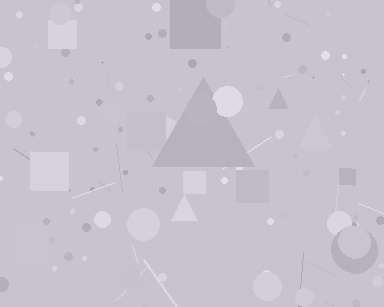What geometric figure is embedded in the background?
A triangle is embedded in the background.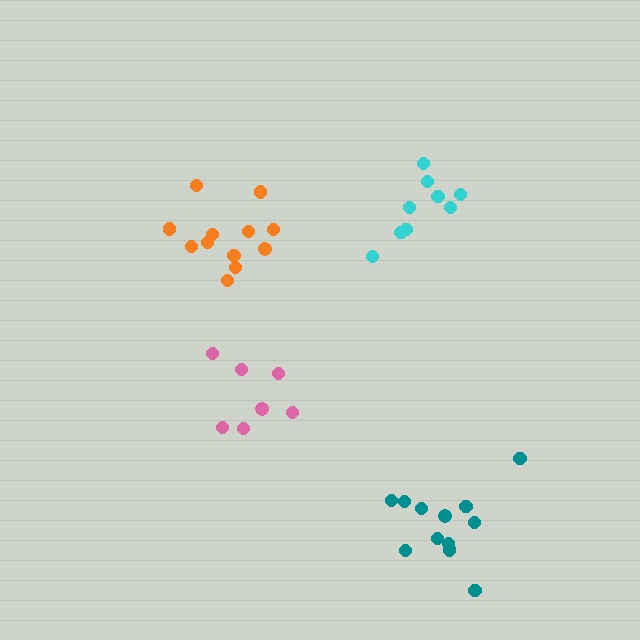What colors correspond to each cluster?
The clusters are colored: orange, pink, teal, cyan.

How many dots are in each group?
Group 1: 12 dots, Group 2: 7 dots, Group 3: 12 dots, Group 4: 9 dots (40 total).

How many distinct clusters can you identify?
There are 4 distinct clusters.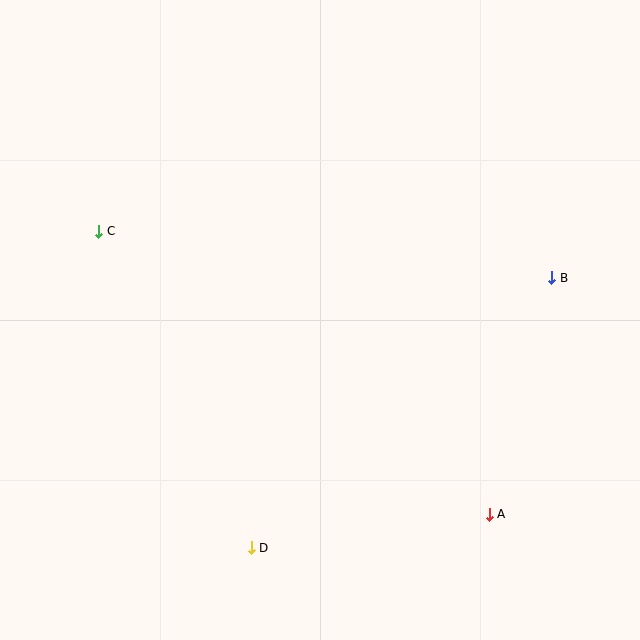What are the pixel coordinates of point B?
Point B is at (552, 278).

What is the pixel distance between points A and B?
The distance between A and B is 245 pixels.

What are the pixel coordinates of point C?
Point C is at (99, 231).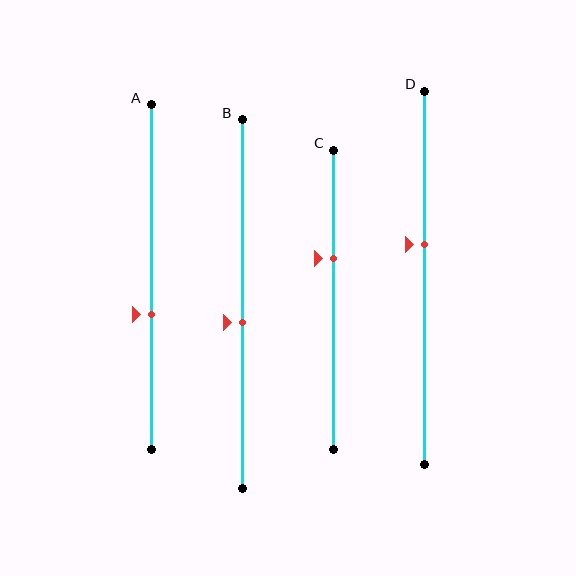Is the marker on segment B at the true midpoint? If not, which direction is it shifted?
No, the marker on segment B is shifted downward by about 5% of the segment length.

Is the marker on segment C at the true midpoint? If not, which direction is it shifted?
No, the marker on segment C is shifted upward by about 14% of the segment length.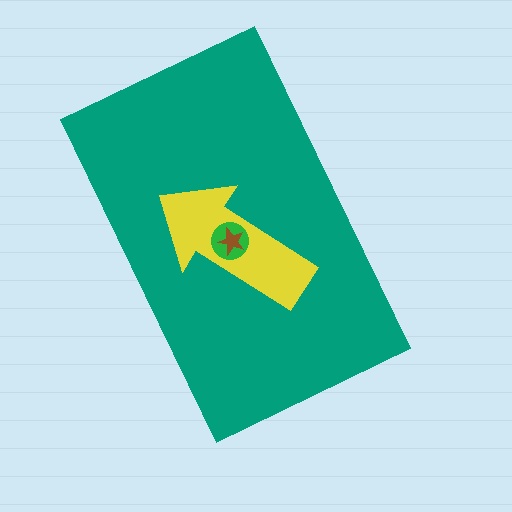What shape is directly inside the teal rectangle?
The yellow arrow.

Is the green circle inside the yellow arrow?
Yes.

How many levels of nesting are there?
4.